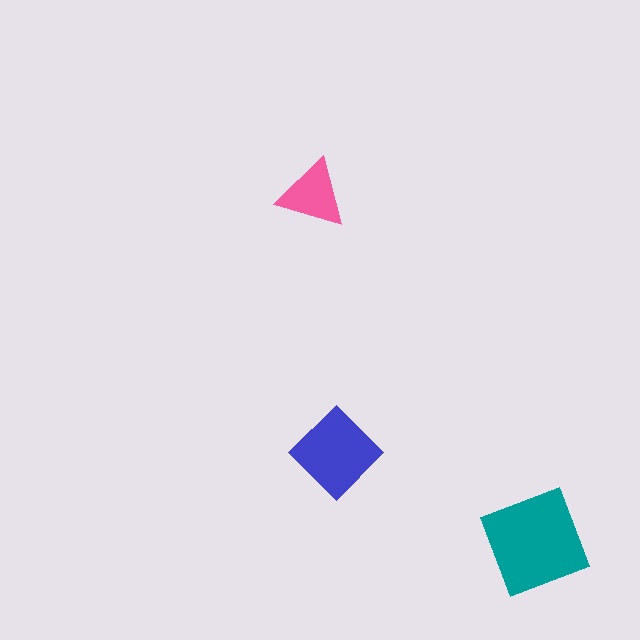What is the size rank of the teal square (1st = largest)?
1st.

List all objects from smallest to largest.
The pink triangle, the blue diamond, the teal square.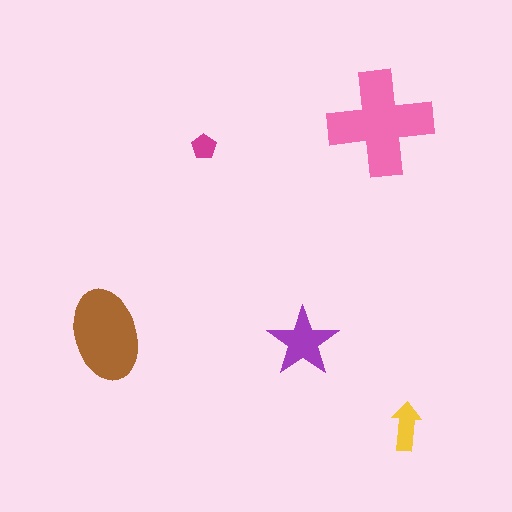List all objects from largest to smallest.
The pink cross, the brown ellipse, the purple star, the yellow arrow, the magenta pentagon.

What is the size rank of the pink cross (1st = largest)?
1st.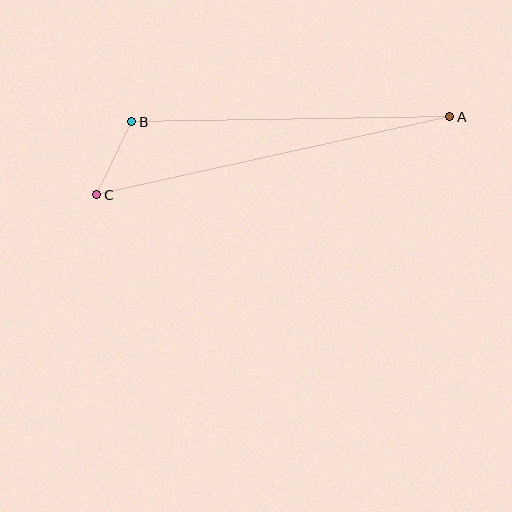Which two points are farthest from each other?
Points A and C are farthest from each other.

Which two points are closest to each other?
Points B and C are closest to each other.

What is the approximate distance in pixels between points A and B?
The distance between A and B is approximately 318 pixels.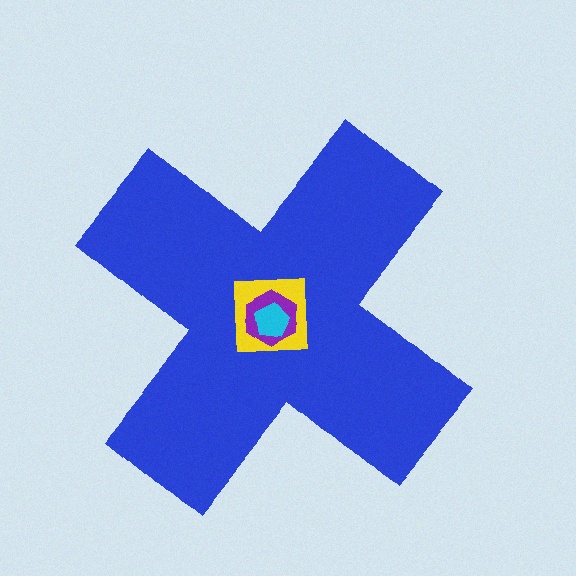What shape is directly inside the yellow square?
The purple hexagon.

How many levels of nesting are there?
4.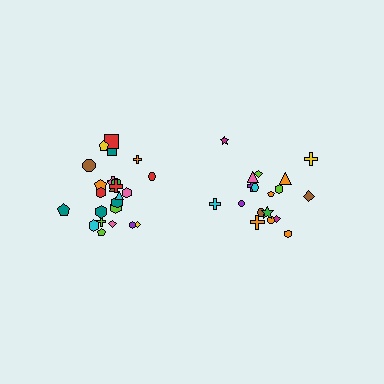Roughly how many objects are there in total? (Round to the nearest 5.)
Roughly 45 objects in total.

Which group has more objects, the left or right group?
The left group.